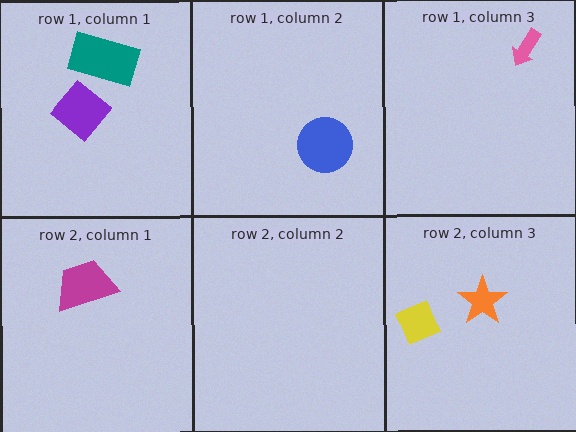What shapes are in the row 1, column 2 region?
The blue circle.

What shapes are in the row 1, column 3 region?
The pink arrow.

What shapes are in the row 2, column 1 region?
The magenta trapezoid.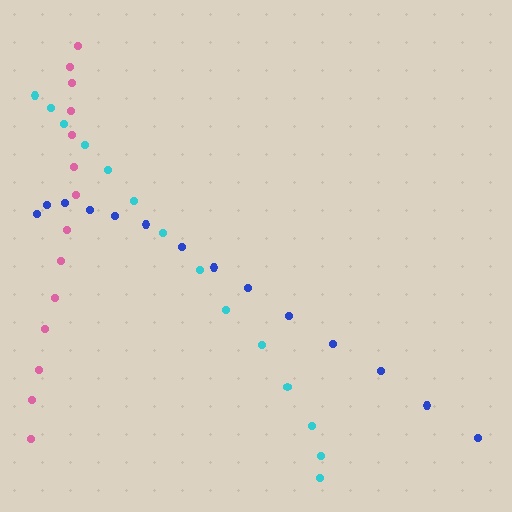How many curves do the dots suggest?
There are 3 distinct paths.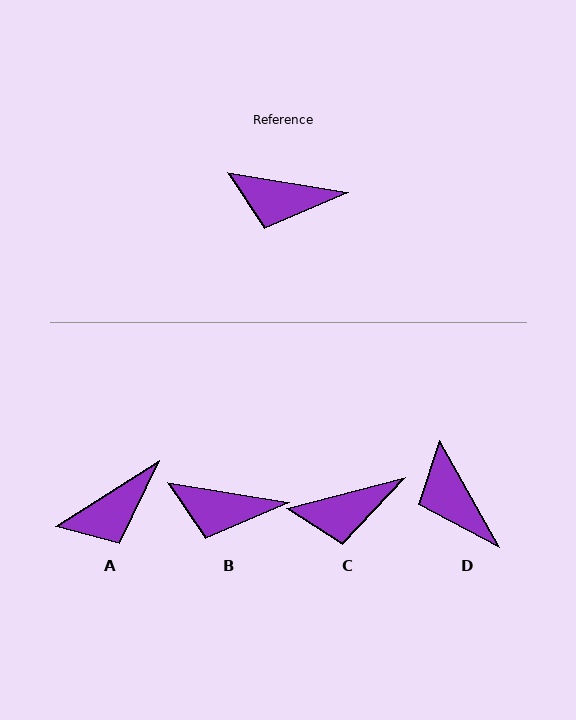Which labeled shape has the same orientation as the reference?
B.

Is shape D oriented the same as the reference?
No, it is off by about 51 degrees.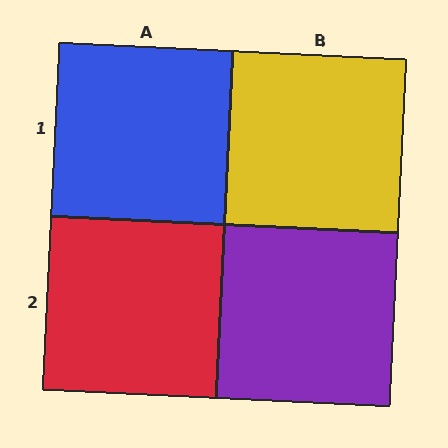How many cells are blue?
1 cell is blue.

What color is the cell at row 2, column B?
Purple.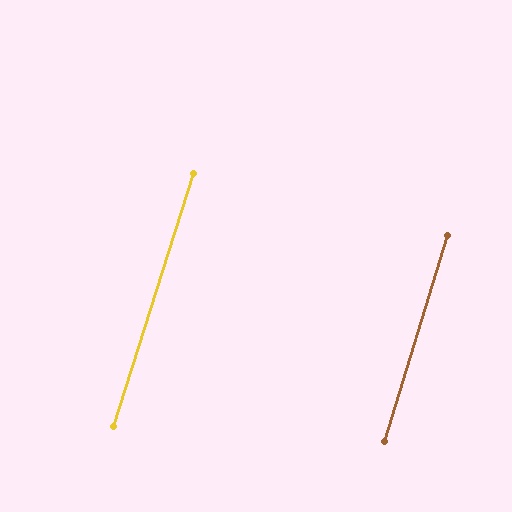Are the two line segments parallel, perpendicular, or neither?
Parallel — their directions differ by only 0.4°.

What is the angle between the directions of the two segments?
Approximately 0 degrees.